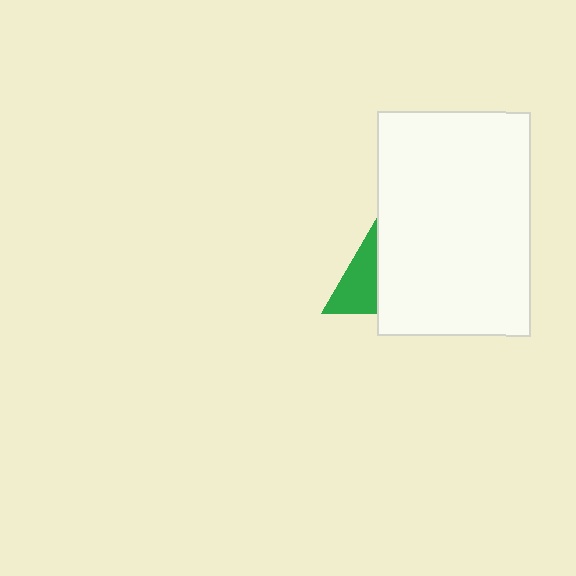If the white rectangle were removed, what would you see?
You would see the complete green triangle.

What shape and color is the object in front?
The object in front is a white rectangle.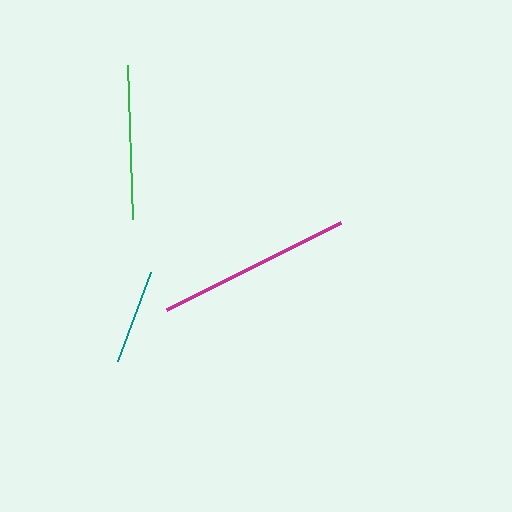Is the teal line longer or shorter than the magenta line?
The magenta line is longer than the teal line.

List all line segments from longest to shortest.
From longest to shortest: magenta, green, teal.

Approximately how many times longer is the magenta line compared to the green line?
The magenta line is approximately 1.3 times the length of the green line.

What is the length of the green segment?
The green segment is approximately 154 pixels long.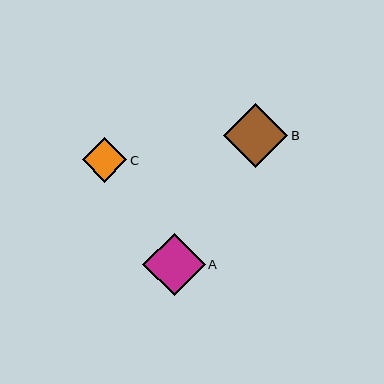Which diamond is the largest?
Diamond B is the largest with a size of approximately 64 pixels.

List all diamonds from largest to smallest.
From largest to smallest: B, A, C.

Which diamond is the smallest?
Diamond C is the smallest with a size of approximately 45 pixels.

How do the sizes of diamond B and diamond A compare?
Diamond B and diamond A are approximately the same size.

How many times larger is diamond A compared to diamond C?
Diamond A is approximately 1.4 times the size of diamond C.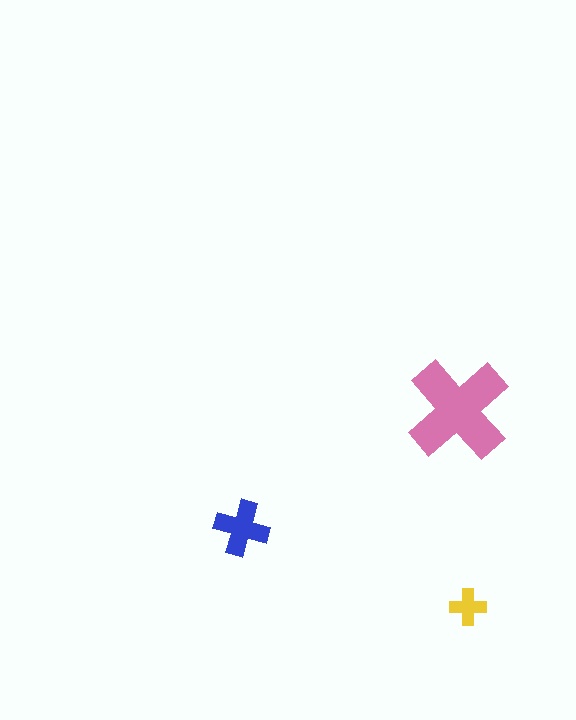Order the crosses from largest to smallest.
the pink one, the blue one, the yellow one.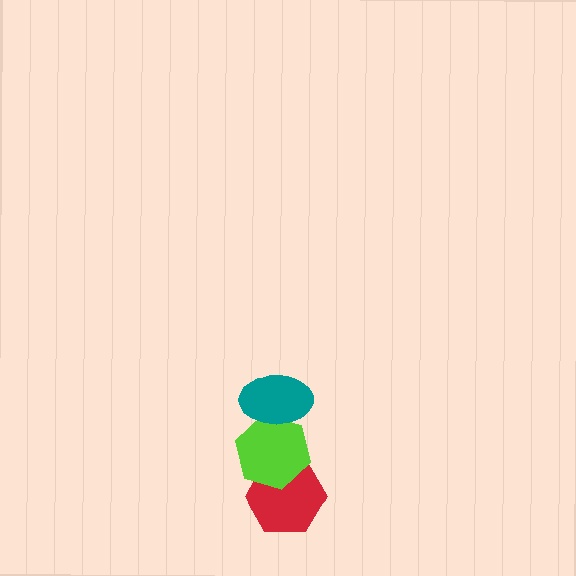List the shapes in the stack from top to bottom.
From top to bottom: the teal ellipse, the lime hexagon, the red hexagon.